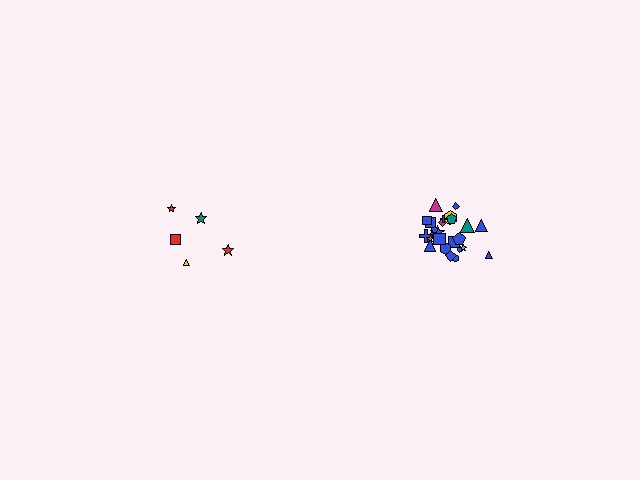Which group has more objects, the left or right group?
The right group.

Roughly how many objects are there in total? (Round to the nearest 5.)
Roughly 30 objects in total.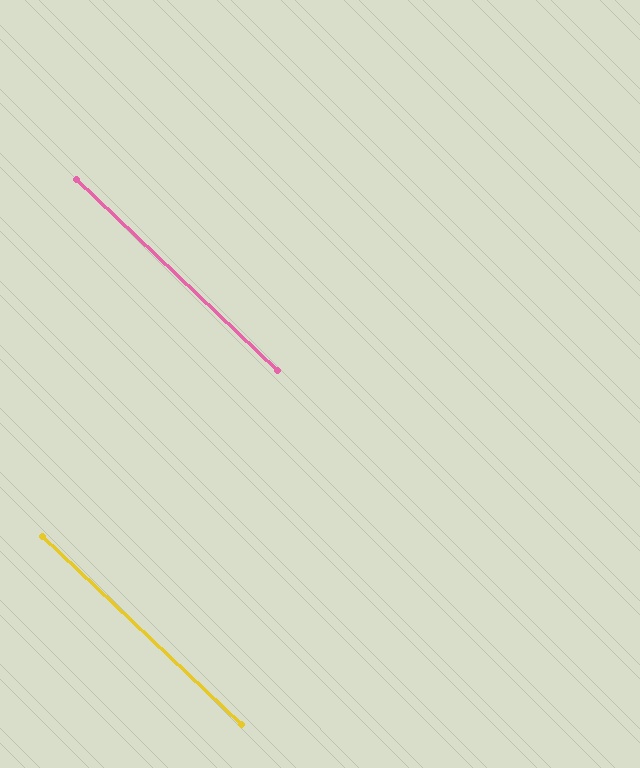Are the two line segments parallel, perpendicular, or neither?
Parallel — their directions differ by only 0.1°.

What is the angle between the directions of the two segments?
Approximately 0 degrees.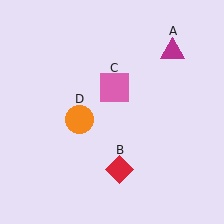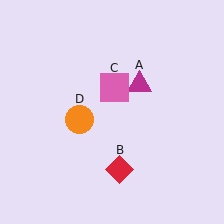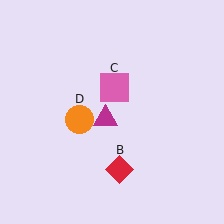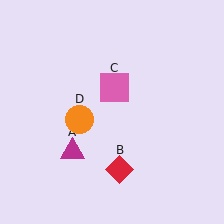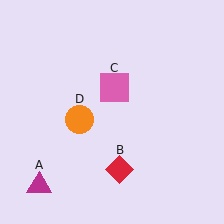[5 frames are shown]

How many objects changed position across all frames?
1 object changed position: magenta triangle (object A).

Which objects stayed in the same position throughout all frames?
Red diamond (object B) and pink square (object C) and orange circle (object D) remained stationary.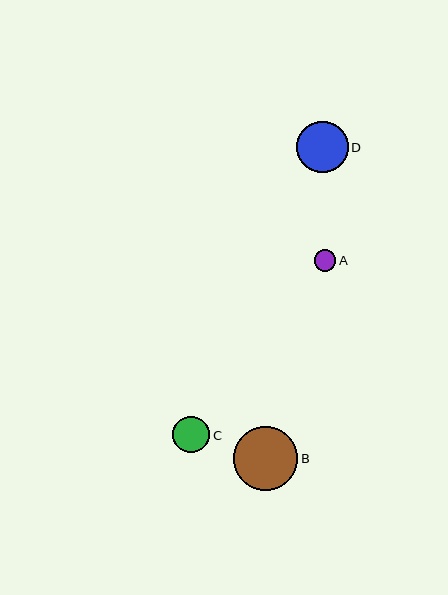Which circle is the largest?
Circle B is the largest with a size of approximately 64 pixels.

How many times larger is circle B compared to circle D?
Circle B is approximately 1.2 times the size of circle D.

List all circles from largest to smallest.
From largest to smallest: B, D, C, A.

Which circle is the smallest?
Circle A is the smallest with a size of approximately 22 pixels.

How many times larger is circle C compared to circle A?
Circle C is approximately 1.7 times the size of circle A.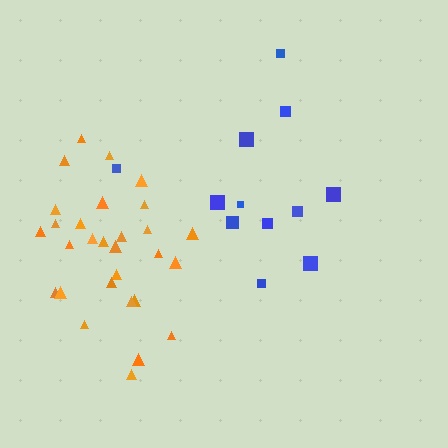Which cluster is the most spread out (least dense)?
Blue.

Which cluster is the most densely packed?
Orange.